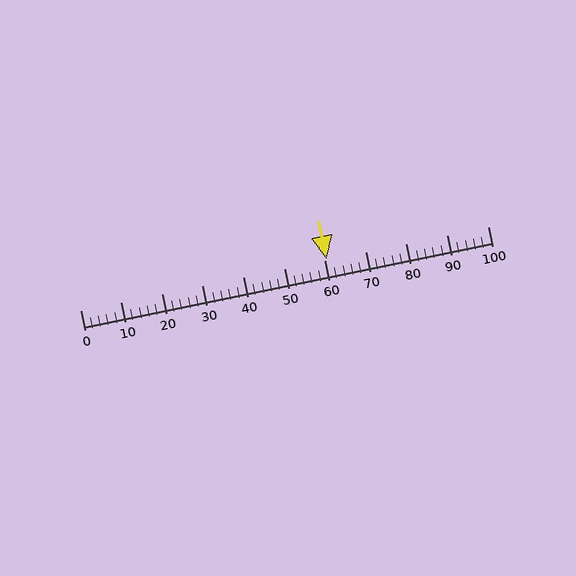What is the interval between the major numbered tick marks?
The major tick marks are spaced 10 units apart.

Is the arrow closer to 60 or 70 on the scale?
The arrow is closer to 60.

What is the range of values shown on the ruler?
The ruler shows values from 0 to 100.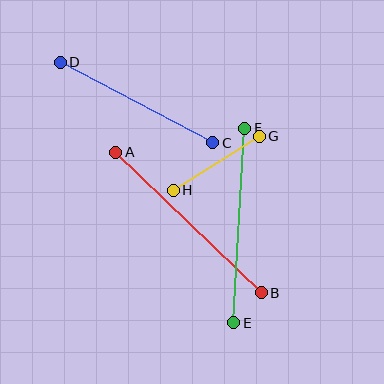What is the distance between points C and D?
The distance is approximately 173 pixels.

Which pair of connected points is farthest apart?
Points A and B are farthest apart.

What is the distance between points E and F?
The distance is approximately 195 pixels.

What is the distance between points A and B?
The distance is approximately 202 pixels.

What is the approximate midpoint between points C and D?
The midpoint is at approximately (136, 102) pixels.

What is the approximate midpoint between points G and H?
The midpoint is at approximately (216, 163) pixels.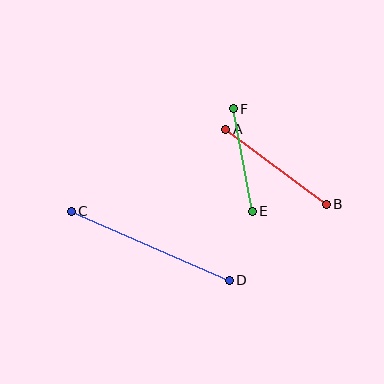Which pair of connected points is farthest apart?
Points C and D are farthest apart.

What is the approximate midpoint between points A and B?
The midpoint is at approximately (276, 167) pixels.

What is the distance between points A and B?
The distance is approximately 125 pixels.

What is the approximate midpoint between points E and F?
The midpoint is at approximately (243, 160) pixels.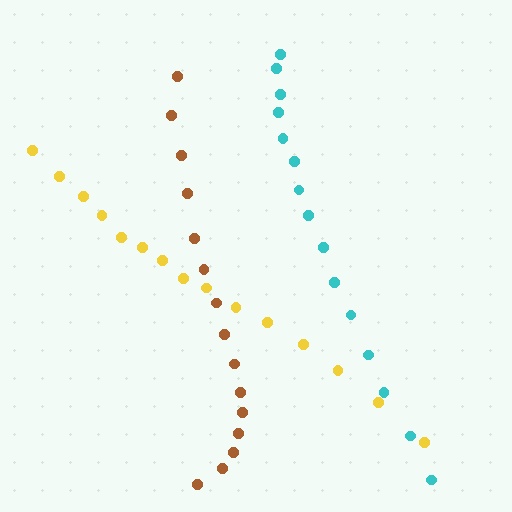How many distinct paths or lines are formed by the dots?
There are 3 distinct paths.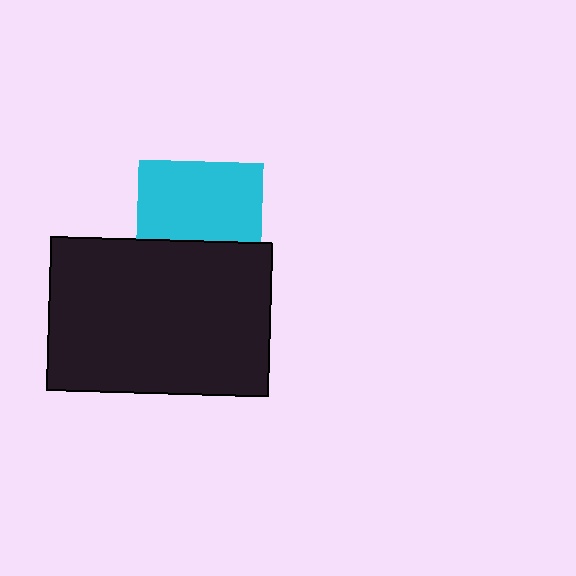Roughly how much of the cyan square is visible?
About half of it is visible (roughly 63%).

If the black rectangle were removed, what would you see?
You would see the complete cyan square.